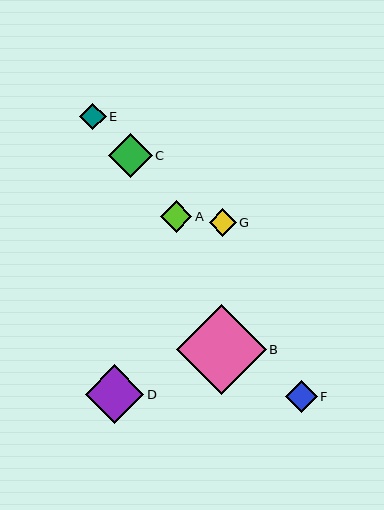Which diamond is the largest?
Diamond B is the largest with a size of approximately 90 pixels.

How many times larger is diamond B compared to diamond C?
Diamond B is approximately 2.1 times the size of diamond C.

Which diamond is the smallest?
Diamond E is the smallest with a size of approximately 27 pixels.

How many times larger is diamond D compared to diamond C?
Diamond D is approximately 1.4 times the size of diamond C.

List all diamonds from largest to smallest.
From largest to smallest: B, D, C, F, A, G, E.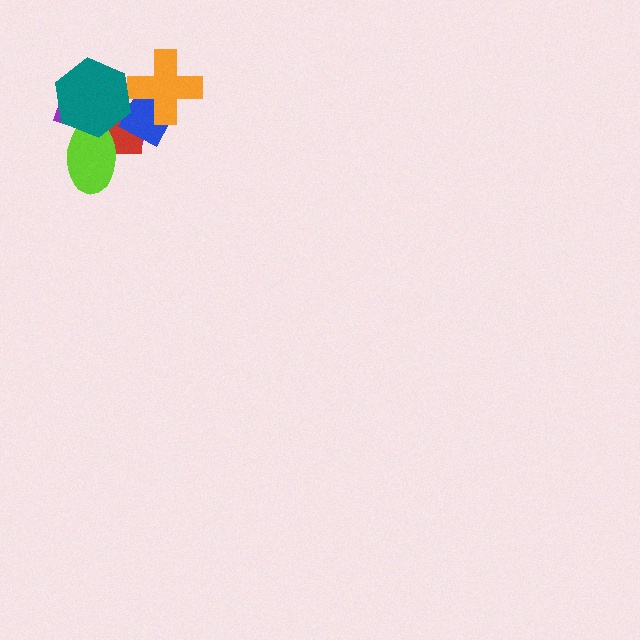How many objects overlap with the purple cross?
5 objects overlap with the purple cross.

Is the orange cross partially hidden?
No, no other shape covers it.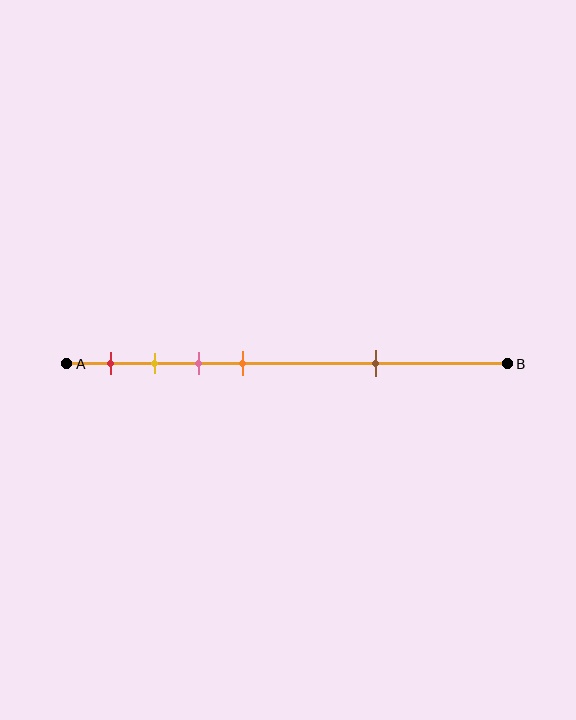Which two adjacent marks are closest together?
The yellow and pink marks are the closest adjacent pair.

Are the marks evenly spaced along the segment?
No, the marks are not evenly spaced.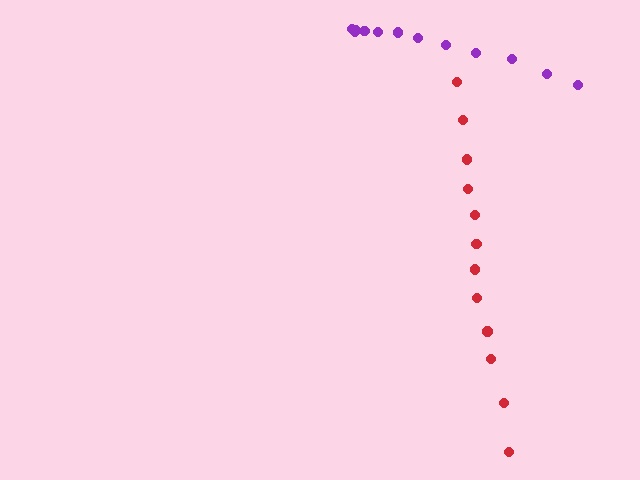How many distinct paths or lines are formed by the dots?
There are 2 distinct paths.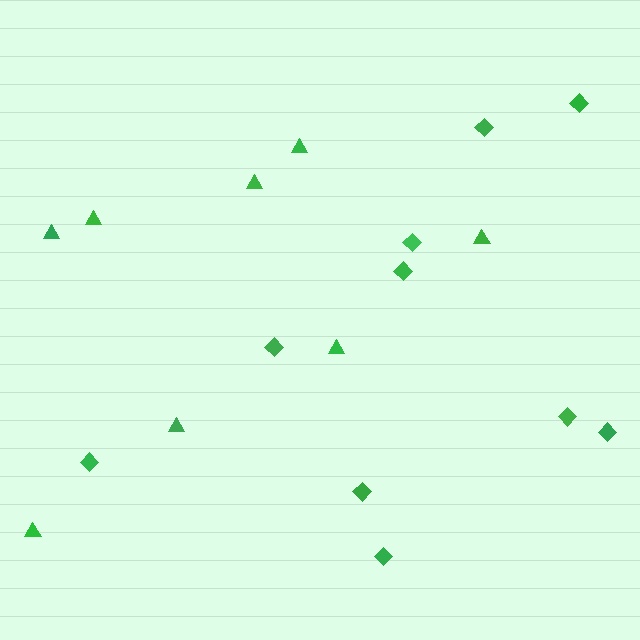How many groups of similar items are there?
There are 2 groups: one group of diamonds (10) and one group of triangles (8).